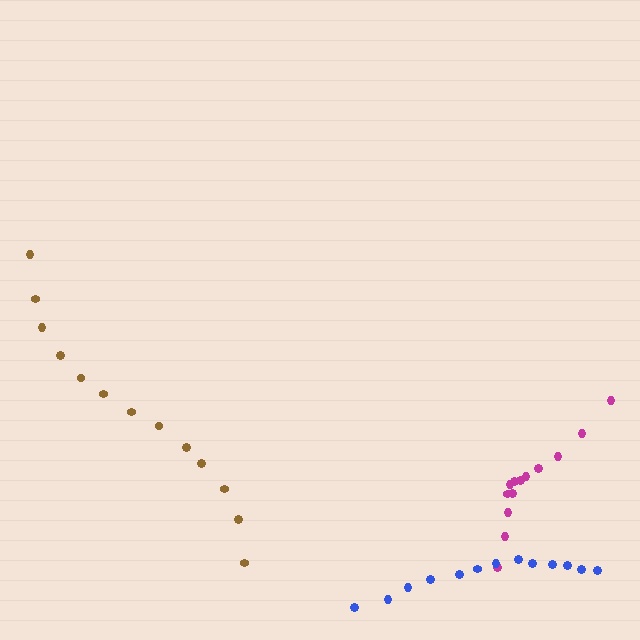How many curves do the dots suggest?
There are 3 distinct paths.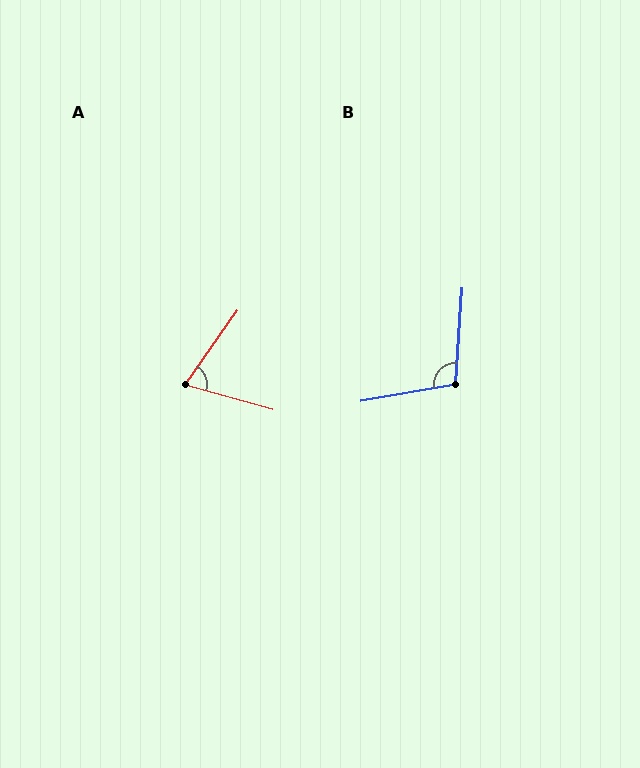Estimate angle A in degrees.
Approximately 70 degrees.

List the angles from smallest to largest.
A (70°), B (104°).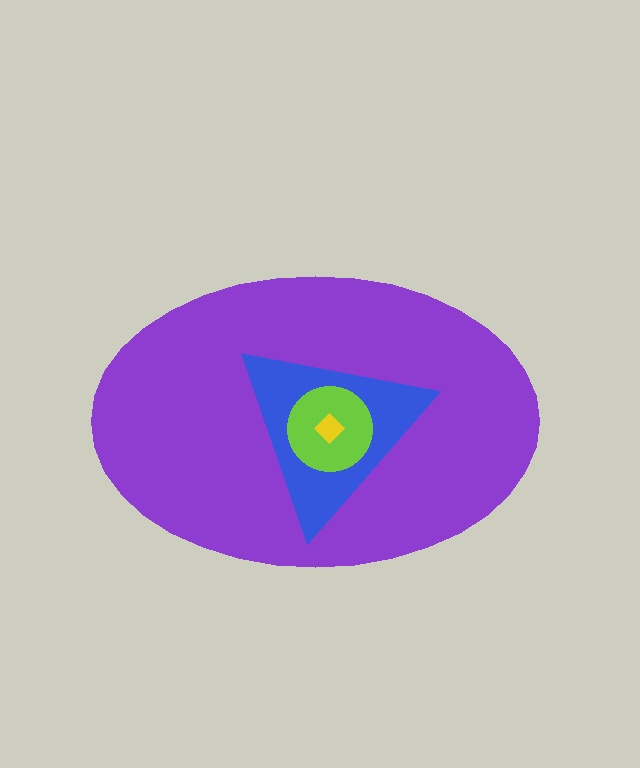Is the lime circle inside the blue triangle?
Yes.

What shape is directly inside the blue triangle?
The lime circle.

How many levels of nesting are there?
4.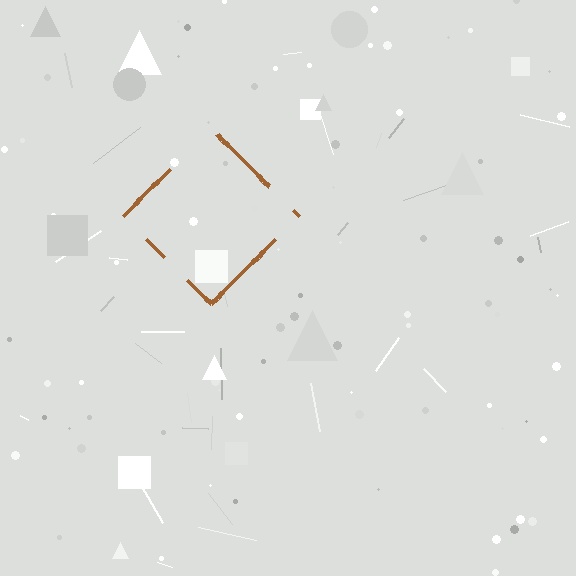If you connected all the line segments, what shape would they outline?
They would outline a diamond.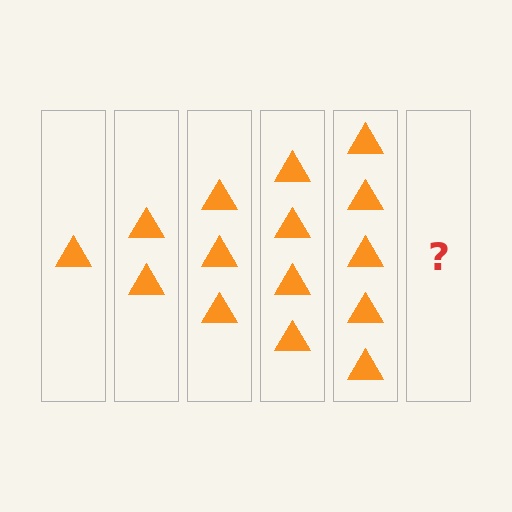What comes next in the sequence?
The next element should be 6 triangles.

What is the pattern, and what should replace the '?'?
The pattern is that each step adds one more triangle. The '?' should be 6 triangles.